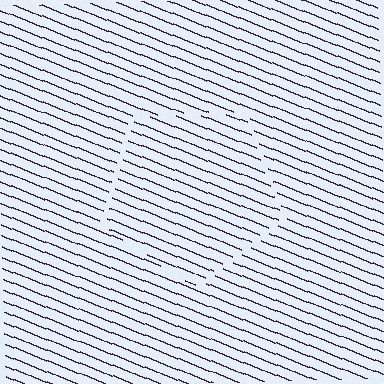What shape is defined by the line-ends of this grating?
An illusory pentagon. The interior of the shape contains the same grating, shifted by half a period — the contour is defined by the phase discontinuity where line-ends from the inner and outer gratings abut.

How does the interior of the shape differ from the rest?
The interior of the shape contains the same grating, shifted by half a period — the contour is defined by the phase discontinuity where line-ends from the inner and outer gratings abut.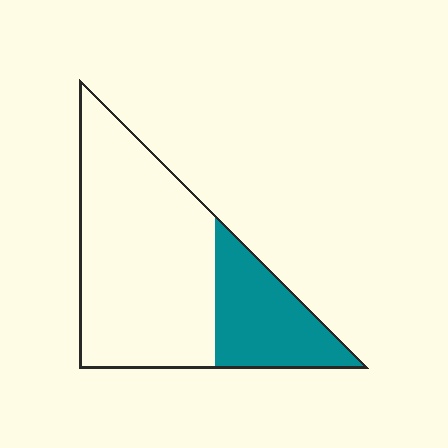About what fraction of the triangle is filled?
About one quarter (1/4).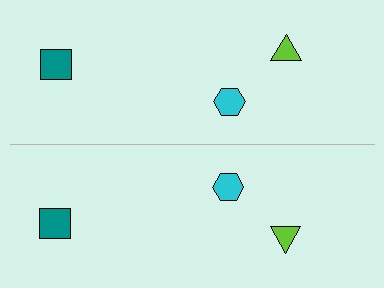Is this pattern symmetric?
Yes, this pattern has bilateral (reflection) symmetry.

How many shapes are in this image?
There are 6 shapes in this image.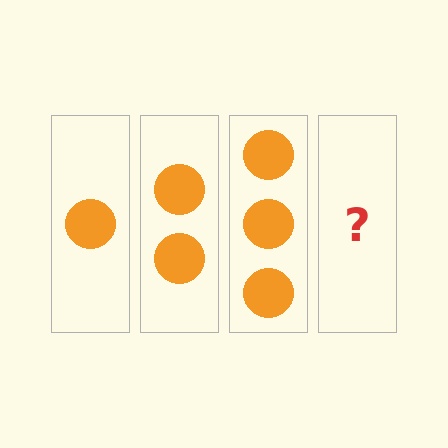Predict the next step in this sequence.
The next step is 4 circles.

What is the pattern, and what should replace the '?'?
The pattern is that each step adds one more circle. The '?' should be 4 circles.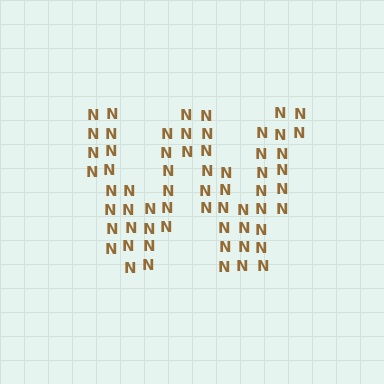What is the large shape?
The large shape is the letter W.